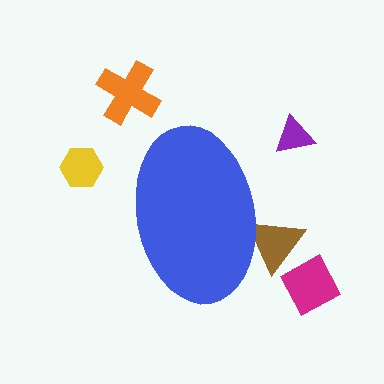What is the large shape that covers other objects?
A blue ellipse.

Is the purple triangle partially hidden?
No, the purple triangle is fully visible.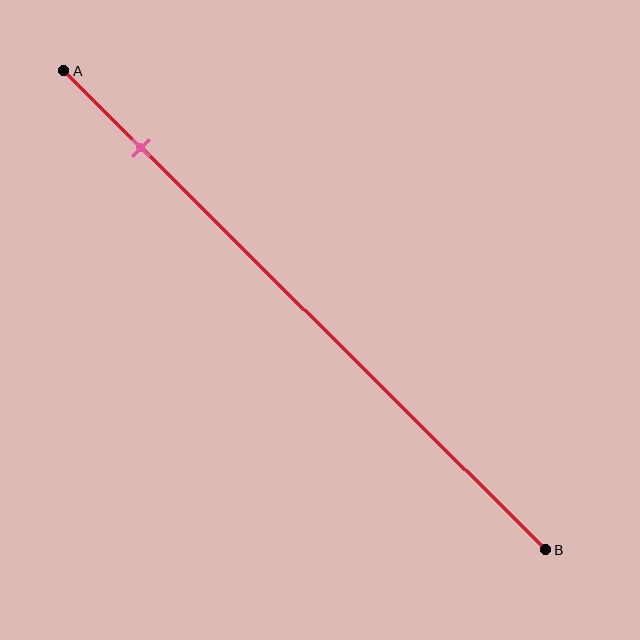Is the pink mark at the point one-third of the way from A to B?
No, the mark is at about 15% from A, not at the 33% one-third point.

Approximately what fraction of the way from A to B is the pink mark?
The pink mark is approximately 15% of the way from A to B.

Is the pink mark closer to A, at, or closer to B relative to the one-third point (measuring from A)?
The pink mark is closer to point A than the one-third point of segment AB.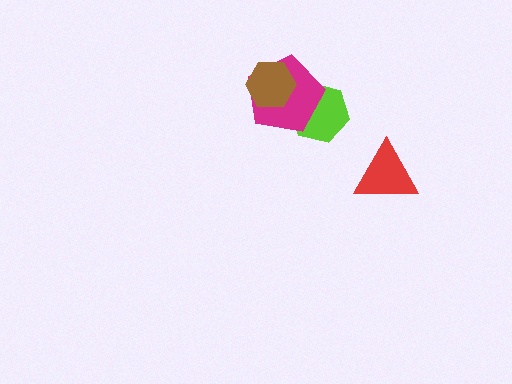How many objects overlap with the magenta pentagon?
2 objects overlap with the magenta pentagon.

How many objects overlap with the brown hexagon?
1 object overlaps with the brown hexagon.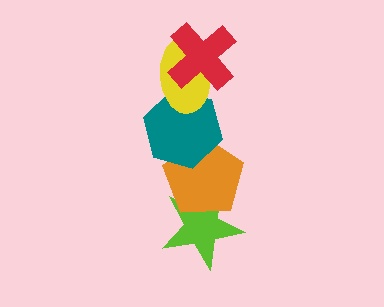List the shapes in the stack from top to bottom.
From top to bottom: the red cross, the yellow ellipse, the teal hexagon, the orange pentagon, the lime star.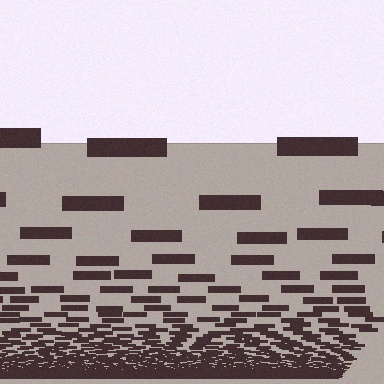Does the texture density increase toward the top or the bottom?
Density increases toward the bottom.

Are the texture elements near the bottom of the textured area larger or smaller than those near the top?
Smaller. The gradient is inverted — elements near the bottom are smaller and denser.